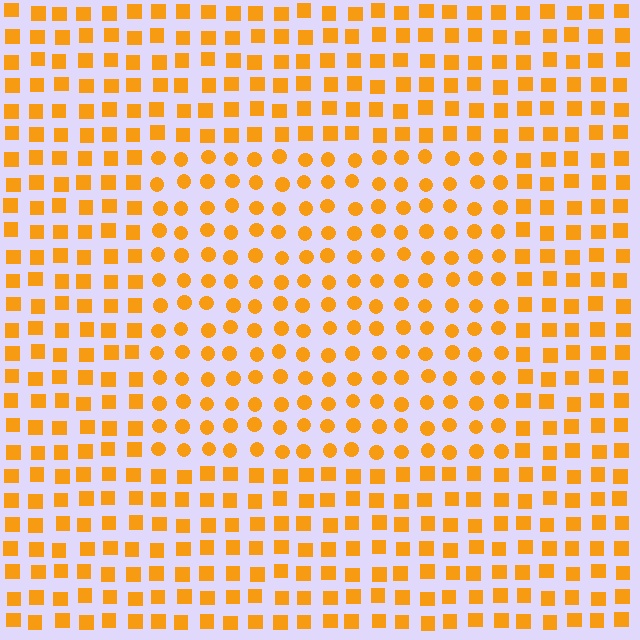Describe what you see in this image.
The image is filled with small orange elements arranged in a uniform grid. A rectangle-shaped region contains circles, while the surrounding area contains squares. The boundary is defined purely by the change in element shape.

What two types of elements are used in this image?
The image uses circles inside the rectangle region and squares outside it.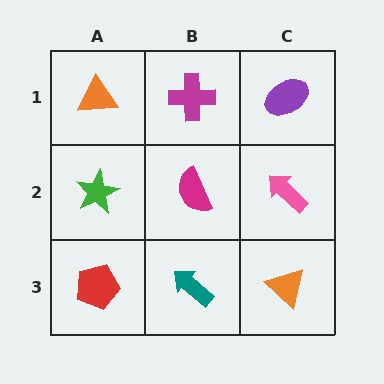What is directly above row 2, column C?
A purple ellipse.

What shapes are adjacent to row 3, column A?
A green star (row 2, column A), a teal arrow (row 3, column B).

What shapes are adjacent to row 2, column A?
An orange triangle (row 1, column A), a red pentagon (row 3, column A), a magenta semicircle (row 2, column B).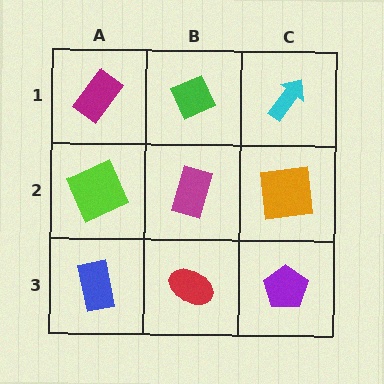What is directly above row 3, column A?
A lime square.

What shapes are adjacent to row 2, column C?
A cyan arrow (row 1, column C), a purple pentagon (row 3, column C), a magenta rectangle (row 2, column B).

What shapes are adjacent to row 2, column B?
A green diamond (row 1, column B), a red ellipse (row 3, column B), a lime square (row 2, column A), an orange square (row 2, column C).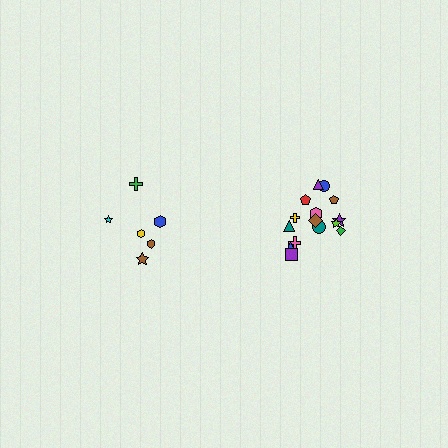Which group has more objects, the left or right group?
The right group.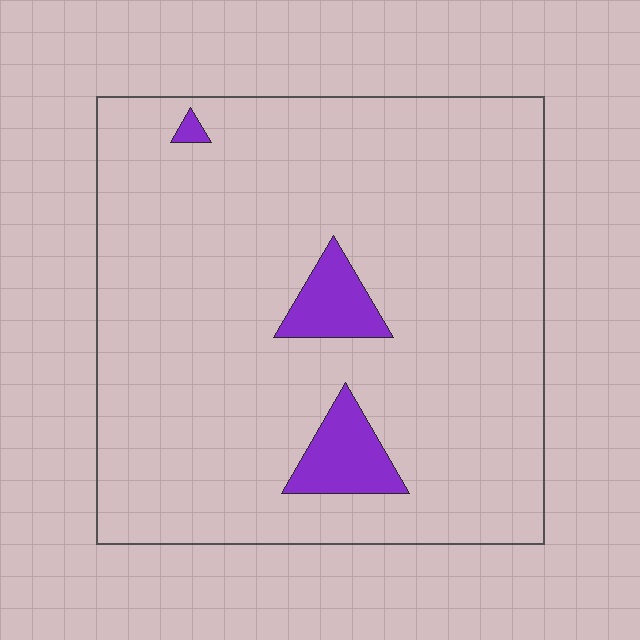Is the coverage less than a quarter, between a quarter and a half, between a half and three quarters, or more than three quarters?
Less than a quarter.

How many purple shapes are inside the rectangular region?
3.